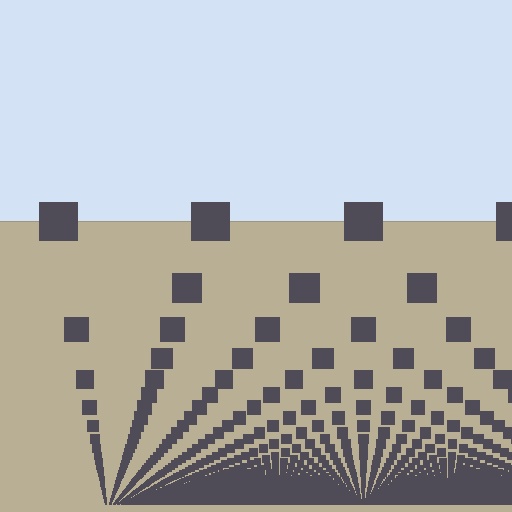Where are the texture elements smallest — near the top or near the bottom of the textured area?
Near the bottom.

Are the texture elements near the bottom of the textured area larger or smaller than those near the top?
Smaller. The gradient is inverted — elements near the bottom are smaller and denser.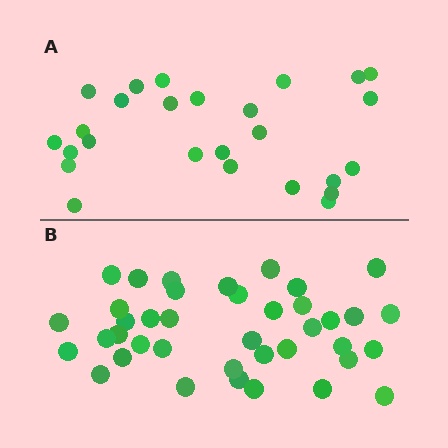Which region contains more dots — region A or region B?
Region B (the bottom region) has more dots.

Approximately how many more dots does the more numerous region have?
Region B has approximately 15 more dots than region A.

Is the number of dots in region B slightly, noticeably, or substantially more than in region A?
Region B has substantially more. The ratio is roughly 1.5 to 1.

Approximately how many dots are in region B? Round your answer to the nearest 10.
About 40 dots. (The exact count is 39, which rounds to 40.)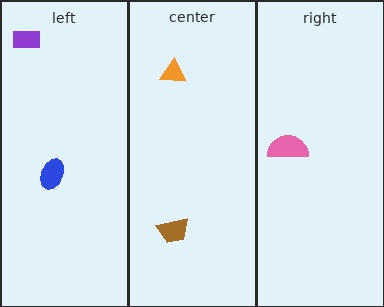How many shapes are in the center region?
2.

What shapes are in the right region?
The pink semicircle.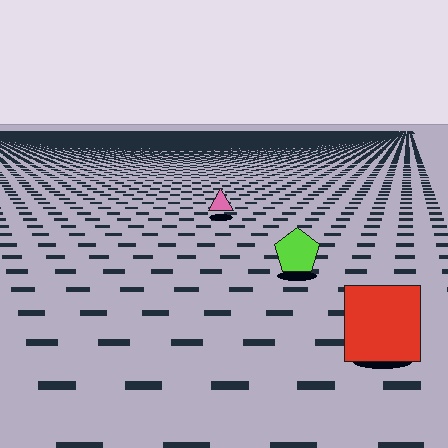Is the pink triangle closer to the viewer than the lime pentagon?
No. The lime pentagon is closer — you can tell from the texture gradient: the ground texture is coarser near it.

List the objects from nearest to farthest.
From nearest to farthest: the red square, the lime pentagon, the pink triangle.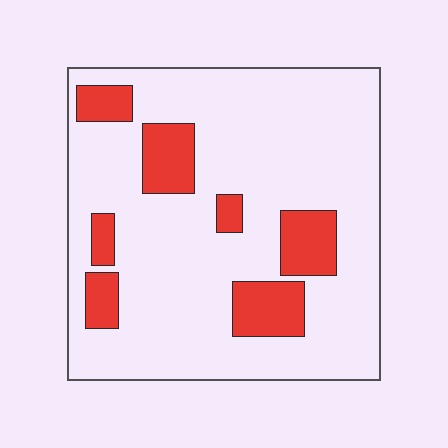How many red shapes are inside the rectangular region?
7.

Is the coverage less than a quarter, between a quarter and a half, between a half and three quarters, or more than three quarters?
Less than a quarter.